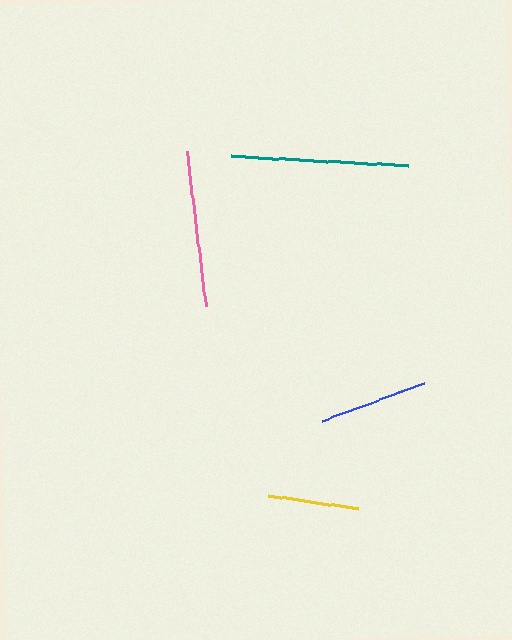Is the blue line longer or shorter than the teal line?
The teal line is longer than the blue line.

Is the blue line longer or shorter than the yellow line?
The blue line is longer than the yellow line.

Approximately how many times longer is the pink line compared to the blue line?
The pink line is approximately 1.4 times the length of the blue line.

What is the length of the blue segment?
The blue segment is approximately 110 pixels long.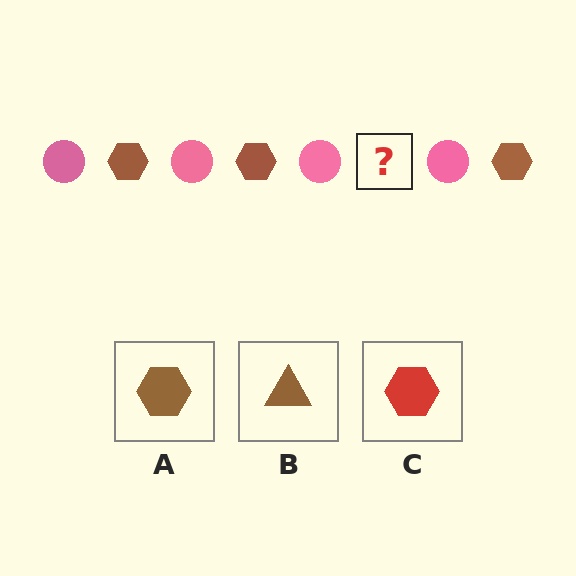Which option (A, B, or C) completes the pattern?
A.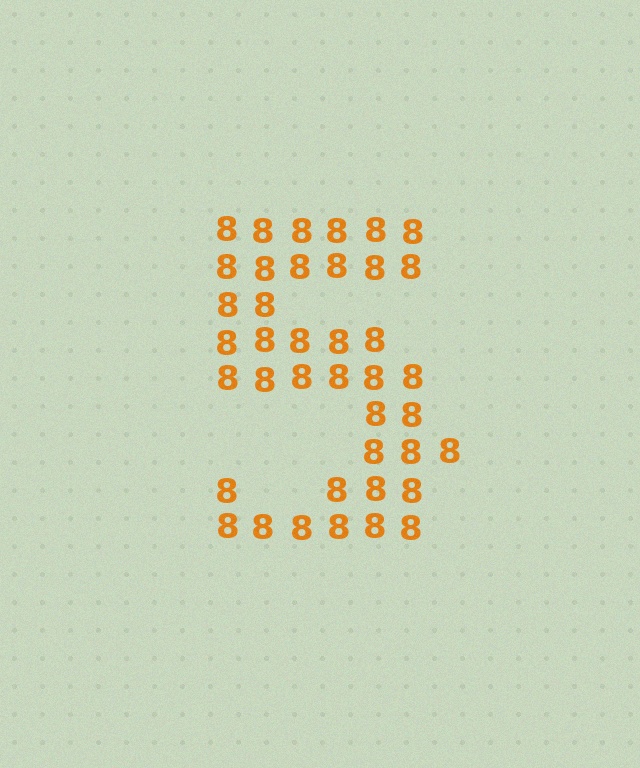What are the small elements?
The small elements are digit 8's.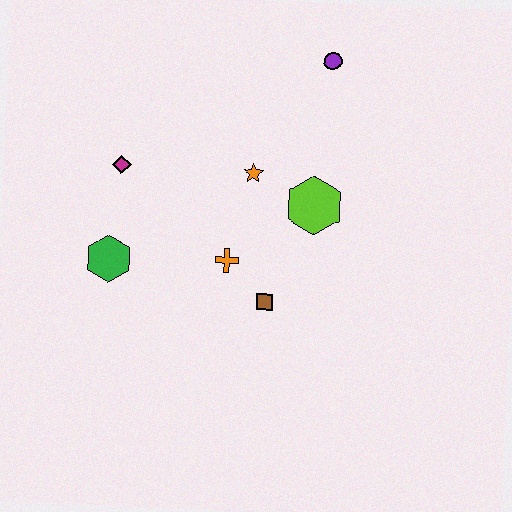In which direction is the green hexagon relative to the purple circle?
The green hexagon is to the left of the purple circle.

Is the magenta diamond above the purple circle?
No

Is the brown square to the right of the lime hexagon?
No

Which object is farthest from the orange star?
The green hexagon is farthest from the orange star.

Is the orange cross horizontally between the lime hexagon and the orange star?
No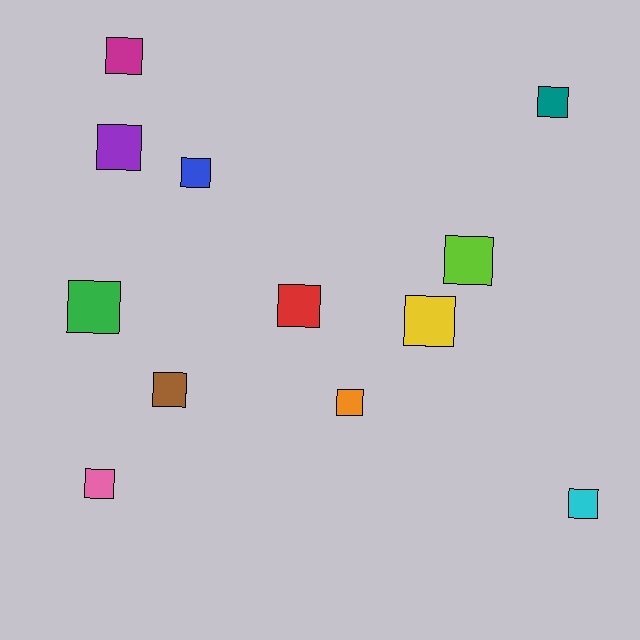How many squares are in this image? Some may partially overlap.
There are 12 squares.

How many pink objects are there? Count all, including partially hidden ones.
There is 1 pink object.